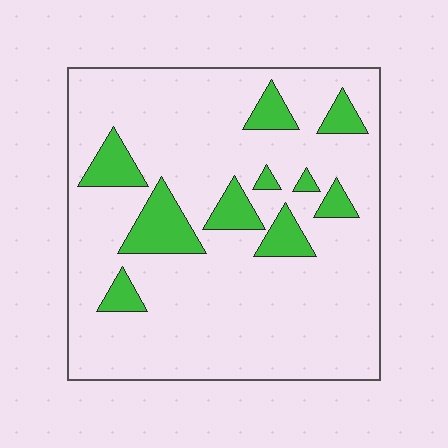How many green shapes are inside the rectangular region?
10.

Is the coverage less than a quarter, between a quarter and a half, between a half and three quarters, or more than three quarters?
Less than a quarter.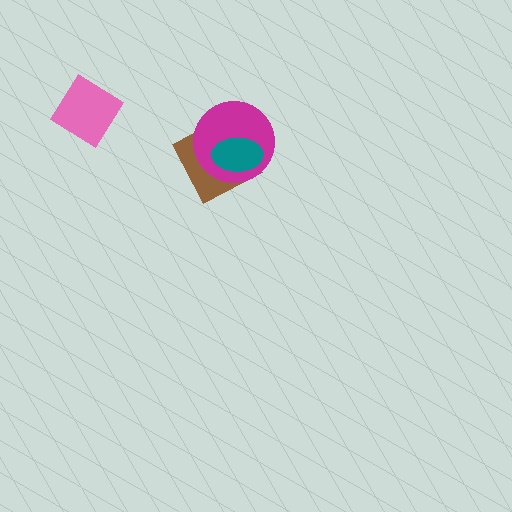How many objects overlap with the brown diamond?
2 objects overlap with the brown diamond.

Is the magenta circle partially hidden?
Yes, it is partially covered by another shape.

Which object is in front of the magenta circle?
The teal ellipse is in front of the magenta circle.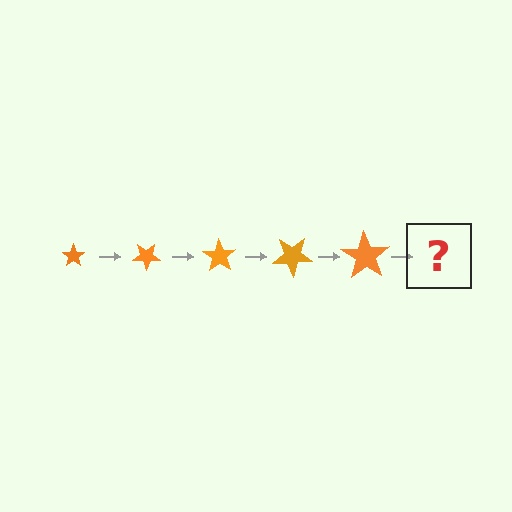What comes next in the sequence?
The next element should be a star, larger than the previous one and rotated 175 degrees from the start.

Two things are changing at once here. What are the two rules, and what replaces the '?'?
The two rules are that the star grows larger each step and it rotates 35 degrees each step. The '?' should be a star, larger than the previous one and rotated 175 degrees from the start.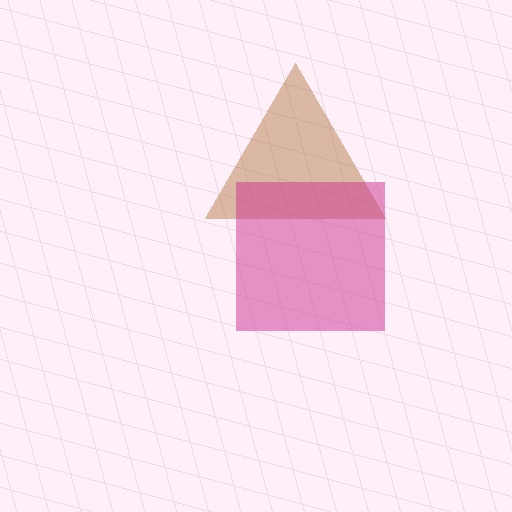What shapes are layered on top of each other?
The layered shapes are: a brown triangle, a magenta square.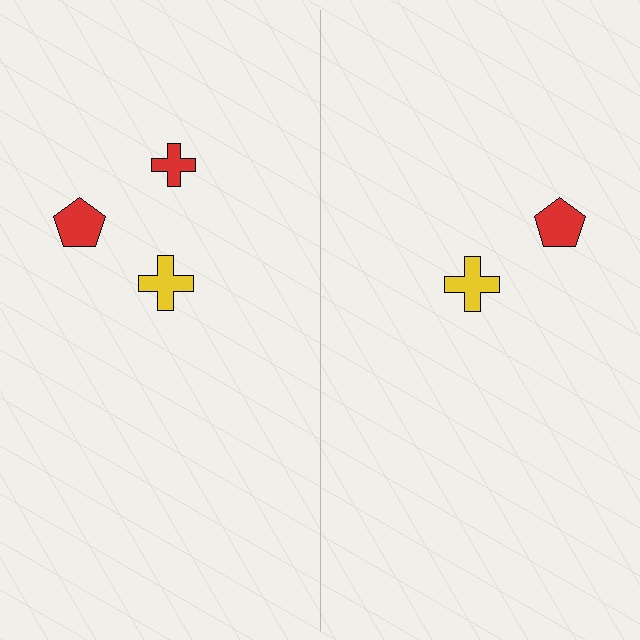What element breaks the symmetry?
A red cross is missing from the right side.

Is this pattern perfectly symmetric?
No, the pattern is not perfectly symmetric. A red cross is missing from the right side.